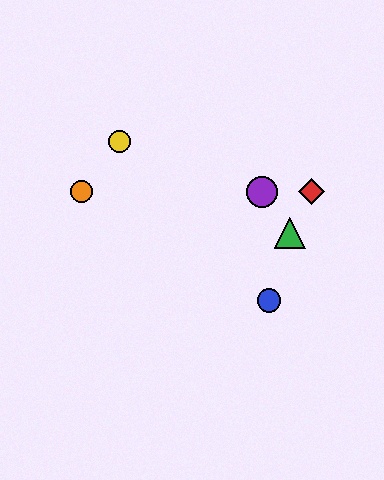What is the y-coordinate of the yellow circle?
The yellow circle is at y≈141.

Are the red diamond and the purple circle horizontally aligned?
Yes, both are at y≈192.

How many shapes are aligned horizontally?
3 shapes (the red diamond, the purple circle, the orange circle) are aligned horizontally.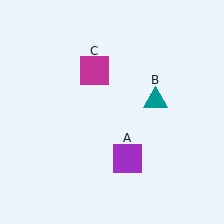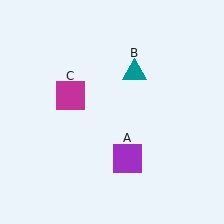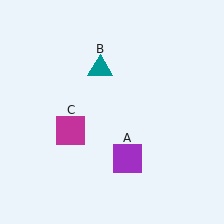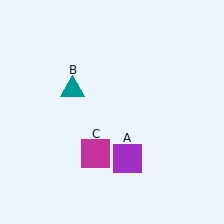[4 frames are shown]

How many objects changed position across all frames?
2 objects changed position: teal triangle (object B), magenta square (object C).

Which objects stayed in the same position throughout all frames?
Purple square (object A) remained stationary.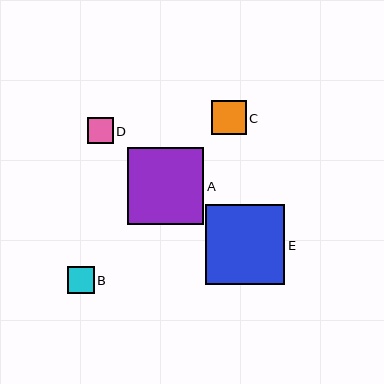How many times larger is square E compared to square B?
Square E is approximately 3.0 times the size of square B.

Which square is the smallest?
Square D is the smallest with a size of approximately 26 pixels.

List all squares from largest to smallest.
From largest to smallest: E, A, C, B, D.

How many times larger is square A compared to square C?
Square A is approximately 2.2 times the size of square C.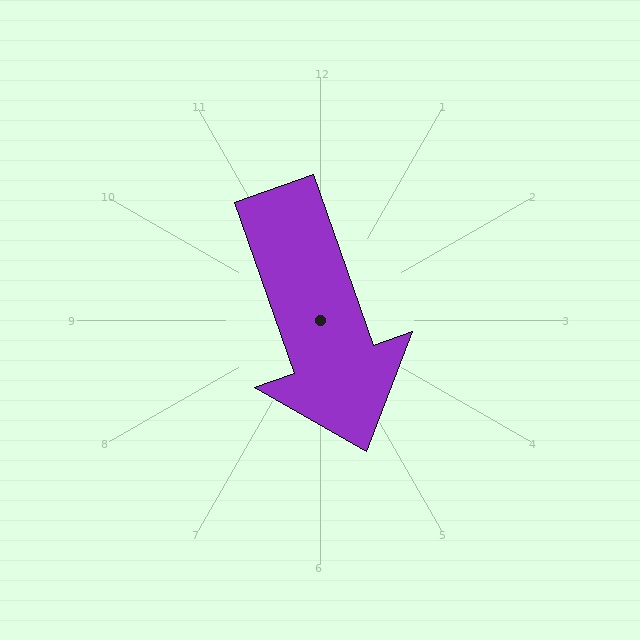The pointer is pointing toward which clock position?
Roughly 5 o'clock.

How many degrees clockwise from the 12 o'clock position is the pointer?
Approximately 161 degrees.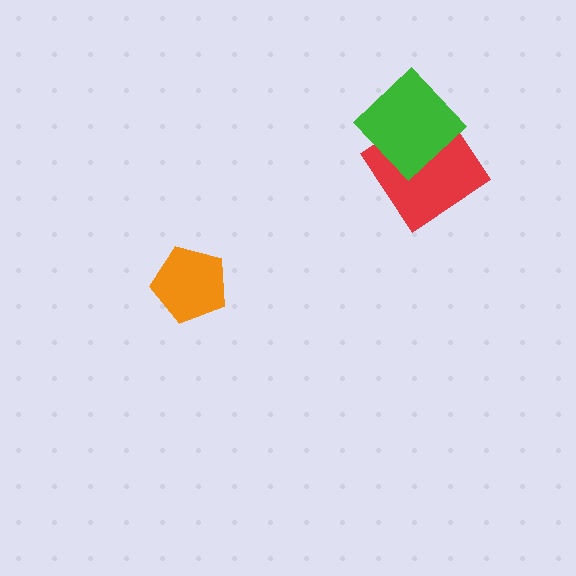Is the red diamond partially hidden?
Yes, it is partially covered by another shape.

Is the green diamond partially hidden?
No, no other shape covers it.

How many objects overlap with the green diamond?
1 object overlaps with the green diamond.